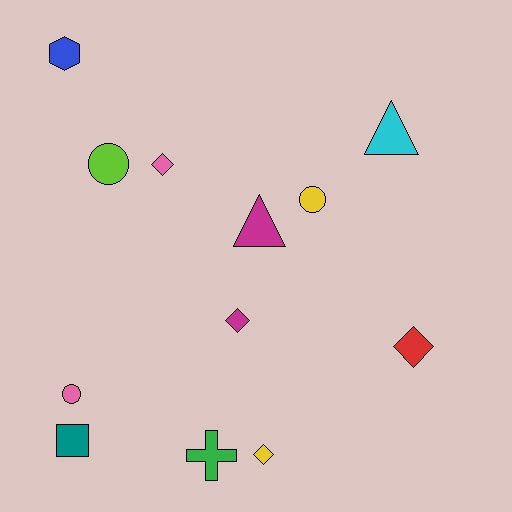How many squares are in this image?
There is 1 square.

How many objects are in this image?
There are 12 objects.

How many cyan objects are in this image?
There is 1 cyan object.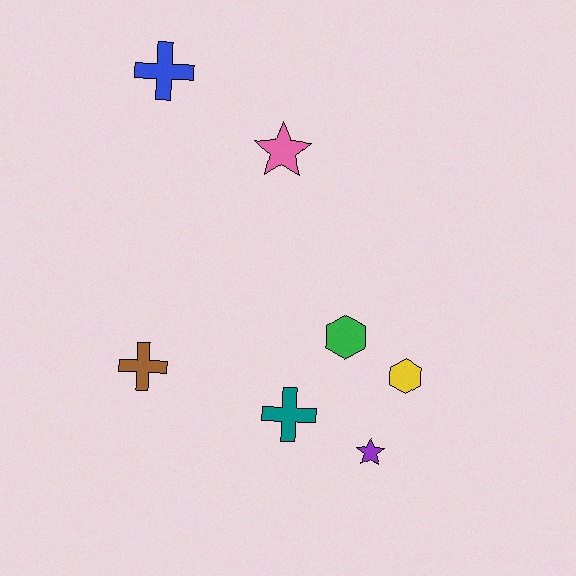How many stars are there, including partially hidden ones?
There are 2 stars.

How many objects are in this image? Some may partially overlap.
There are 7 objects.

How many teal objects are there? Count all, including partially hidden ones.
There is 1 teal object.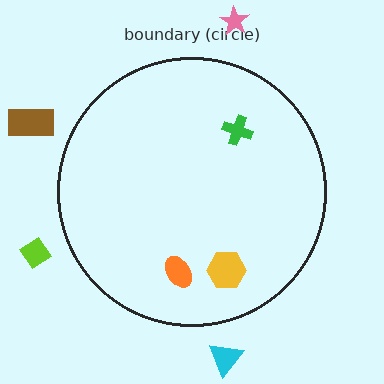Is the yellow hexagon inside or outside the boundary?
Inside.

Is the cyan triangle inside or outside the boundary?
Outside.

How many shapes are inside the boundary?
3 inside, 4 outside.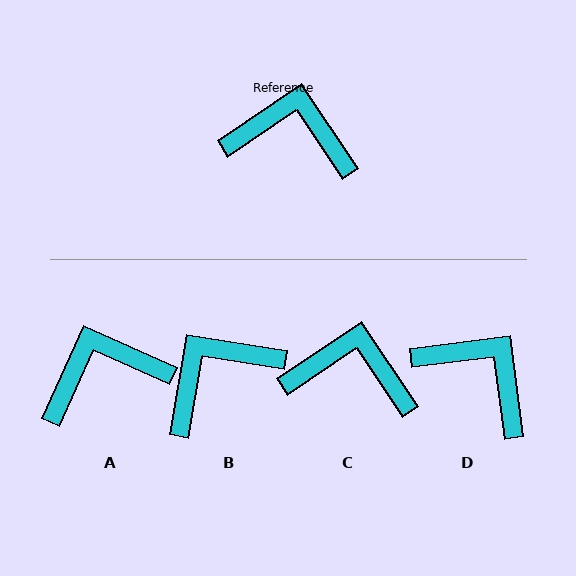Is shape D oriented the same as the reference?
No, it is off by about 27 degrees.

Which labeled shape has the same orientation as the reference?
C.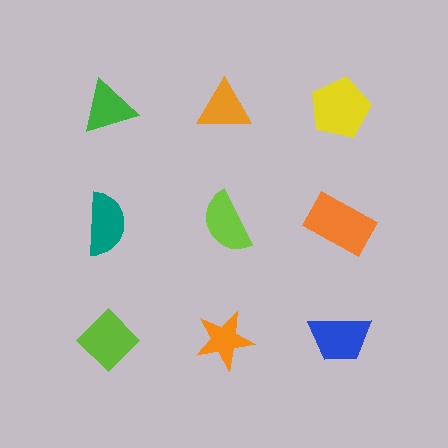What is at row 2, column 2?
A lime semicircle.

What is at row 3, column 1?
A lime diamond.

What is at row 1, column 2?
An orange triangle.